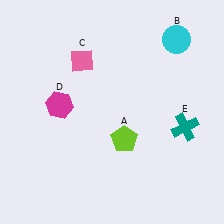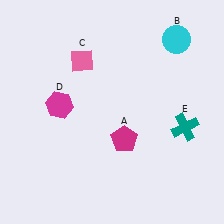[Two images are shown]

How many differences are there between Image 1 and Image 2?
There is 1 difference between the two images.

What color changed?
The pentagon (A) changed from lime in Image 1 to magenta in Image 2.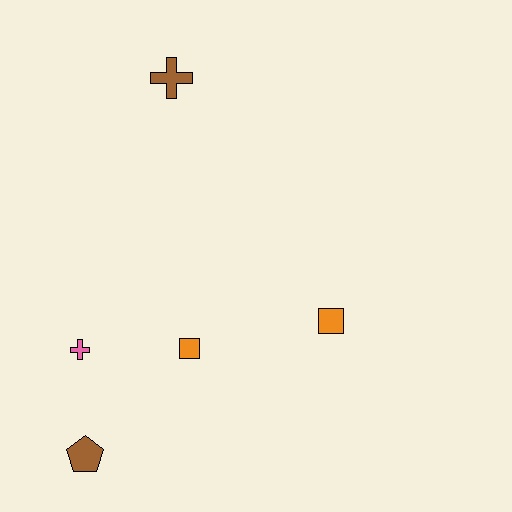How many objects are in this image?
There are 5 objects.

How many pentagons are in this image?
There is 1 pentagon.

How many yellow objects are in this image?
There are no yellow objects.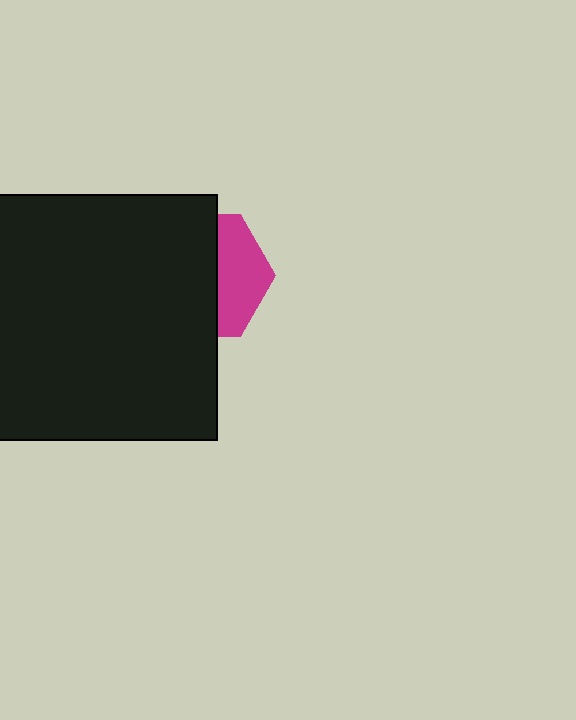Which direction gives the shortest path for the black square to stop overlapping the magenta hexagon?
Moving left gives the shortest separation.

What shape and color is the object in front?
The object in front is a black square.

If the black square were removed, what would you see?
You would see the complete magenta hexagon.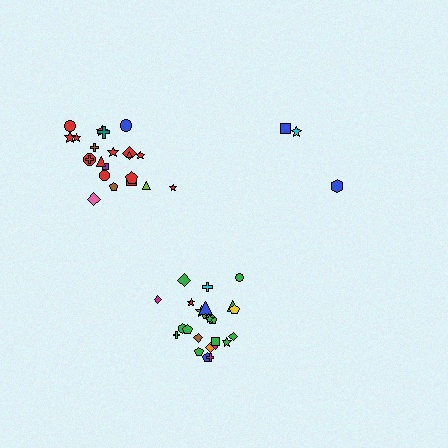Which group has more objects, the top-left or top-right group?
The top-left group.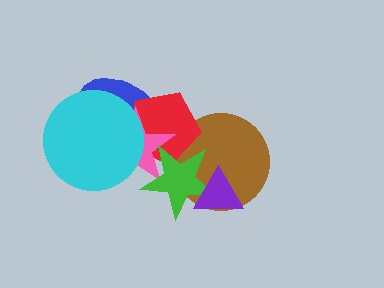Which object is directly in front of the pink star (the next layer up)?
The cyan circle is directly in front of the pink star.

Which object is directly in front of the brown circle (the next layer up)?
The red pentagon is directly in front of the brown circle.